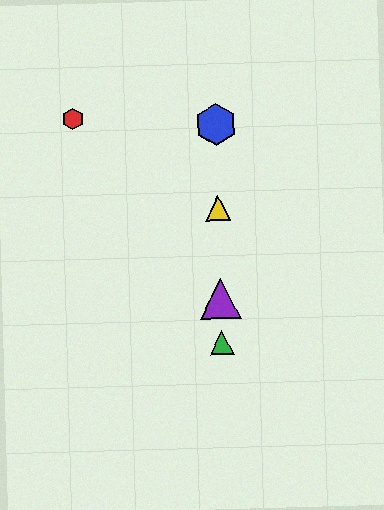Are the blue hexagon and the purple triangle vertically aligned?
Yes, both are at x≈216.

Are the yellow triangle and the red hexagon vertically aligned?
No, the yellow triangle is at x≈218 and the red hexagon is at x≈73.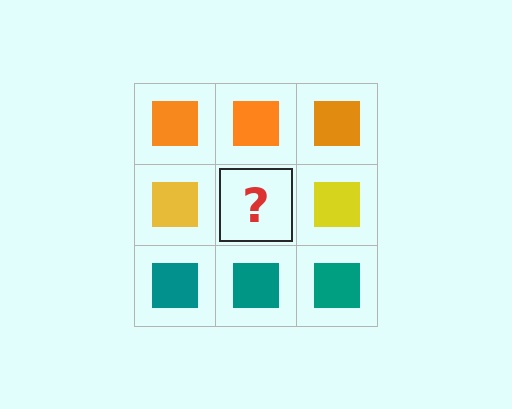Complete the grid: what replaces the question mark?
The question mark should be replaced with a yellow square.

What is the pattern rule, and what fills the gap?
The rule is that each row has a consistent color. The gap should be filled with a yellow square.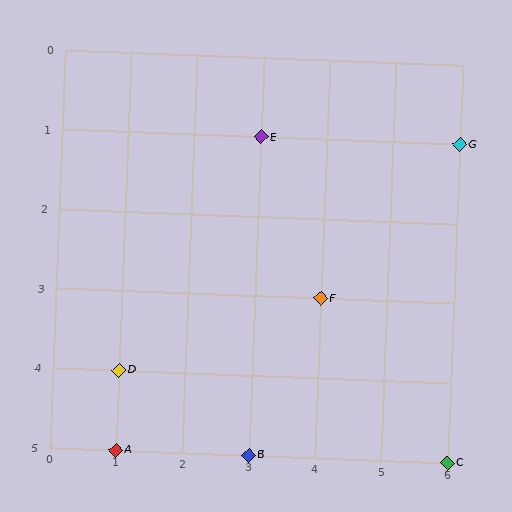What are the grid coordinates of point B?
Point B is at grid coordinates (3, 5).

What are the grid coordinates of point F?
Point F is at grid coordinates (4, 3).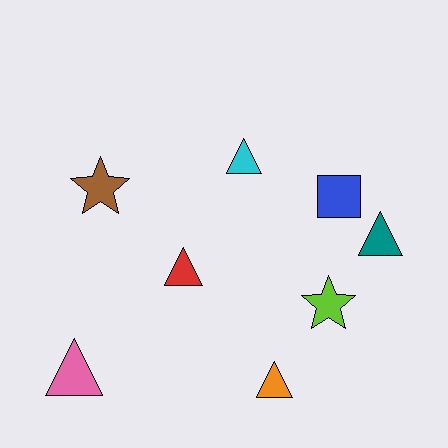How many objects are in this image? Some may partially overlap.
There are 8 objects.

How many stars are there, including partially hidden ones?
There are 2 stars.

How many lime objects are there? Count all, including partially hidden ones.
There is 1 lime object.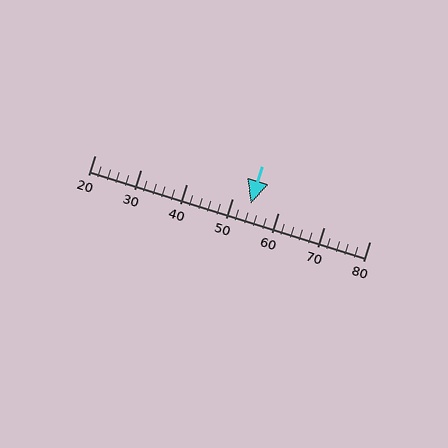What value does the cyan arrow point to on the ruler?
The cyan arrow points to approximately 54.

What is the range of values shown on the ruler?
The ruler shows values from 20 to 80.